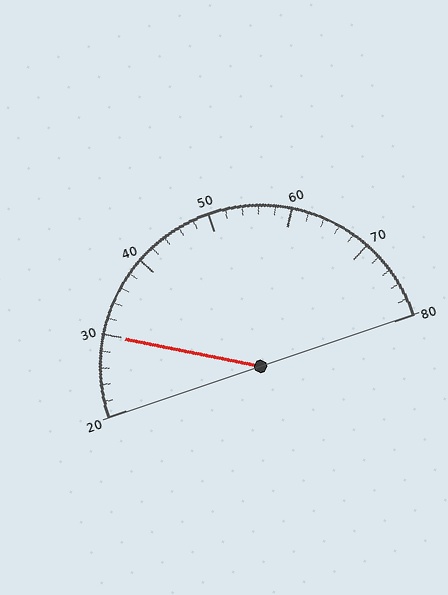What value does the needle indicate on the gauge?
The needle indicates approximately 30.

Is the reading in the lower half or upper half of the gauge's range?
The reading is in the lower half of the range (20 to 80).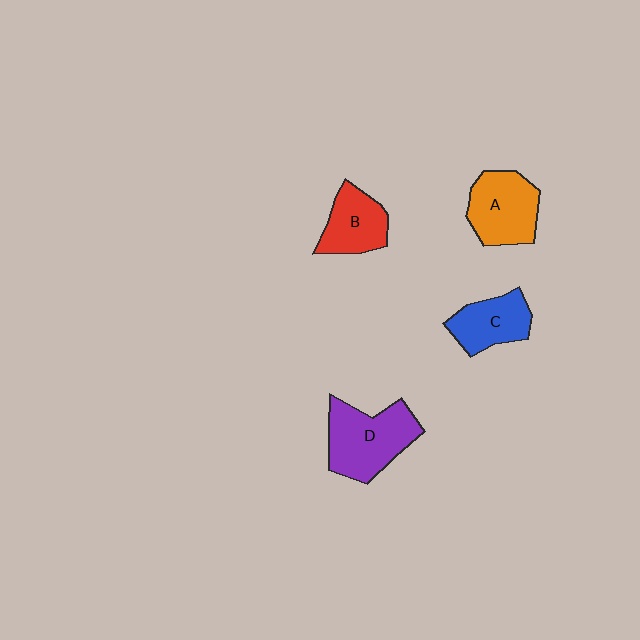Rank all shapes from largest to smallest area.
From largest to smallest: D (purple), A (orange), C (blue), B (red).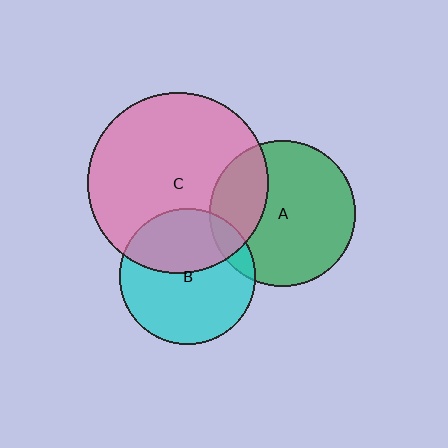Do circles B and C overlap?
Yes.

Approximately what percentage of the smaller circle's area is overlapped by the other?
Approximately 40%.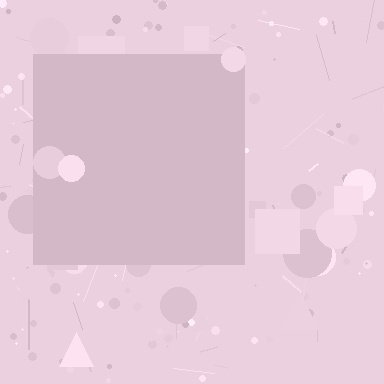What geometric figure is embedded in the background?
A square is embedded in the background.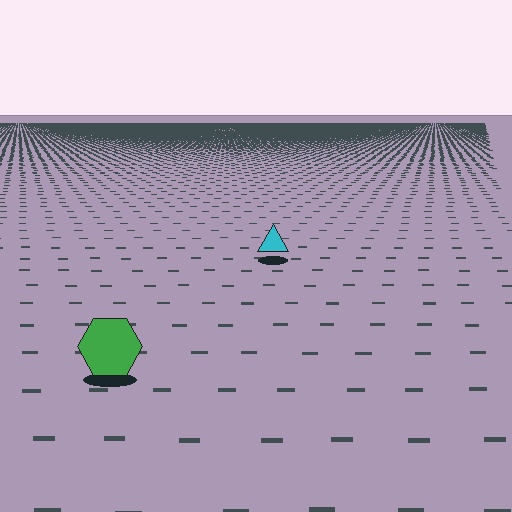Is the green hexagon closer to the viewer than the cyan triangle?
Yes. The green hexagon is closer — you can tell from the texture gradient: the ground texture is coarser near it.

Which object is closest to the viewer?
The green hexagon is closest. The texture marks near it are larger and more spread out.